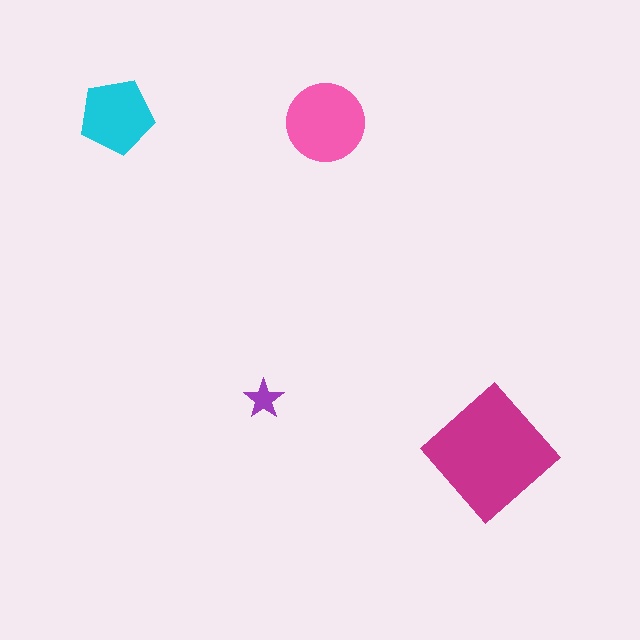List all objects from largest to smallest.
The magenta diamond, the pink circle, the cyan pentagon, the purple star.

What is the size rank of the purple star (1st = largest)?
4th.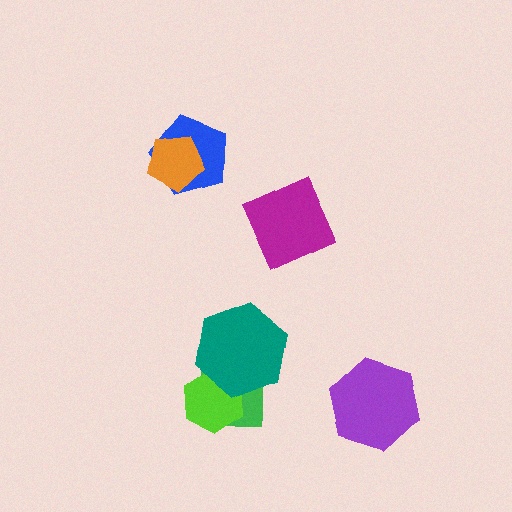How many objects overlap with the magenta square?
0 objects overlap with the magenta square.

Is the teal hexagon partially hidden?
No, no other shape covers it.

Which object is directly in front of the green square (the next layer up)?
The lime hexagon is directly in front of the green square.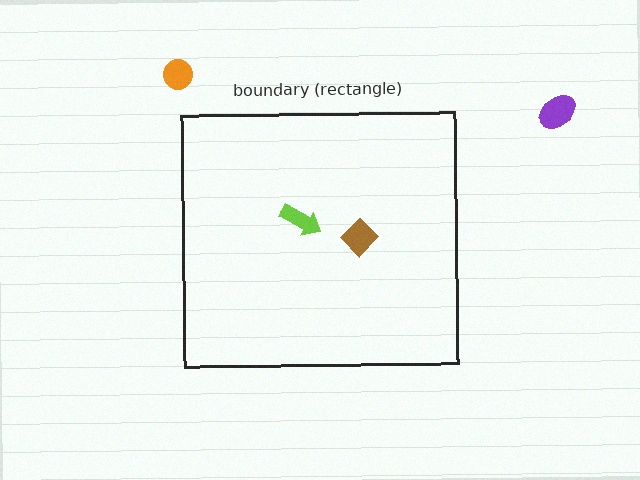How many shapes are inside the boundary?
2 inside, 2 outside.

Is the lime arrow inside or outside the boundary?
Inside.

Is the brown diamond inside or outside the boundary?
Inside.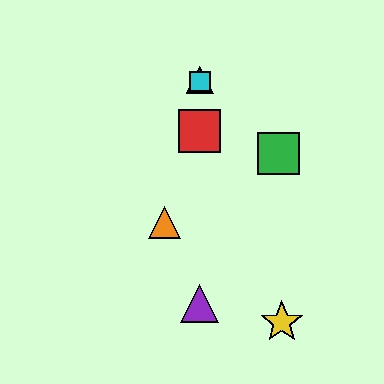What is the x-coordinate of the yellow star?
The yellow star is at x≈282.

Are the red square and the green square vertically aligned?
No, the red square is at x≈200 and the green square is at x≈279.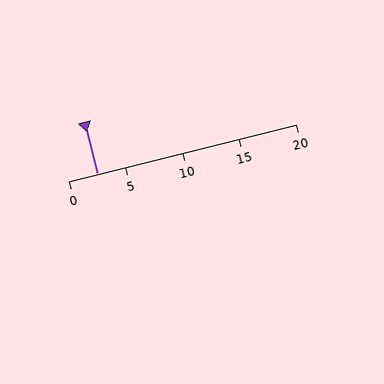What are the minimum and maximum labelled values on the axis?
The axis runs from 0 to 20.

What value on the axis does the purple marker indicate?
The marker indicates approximately 2.5.